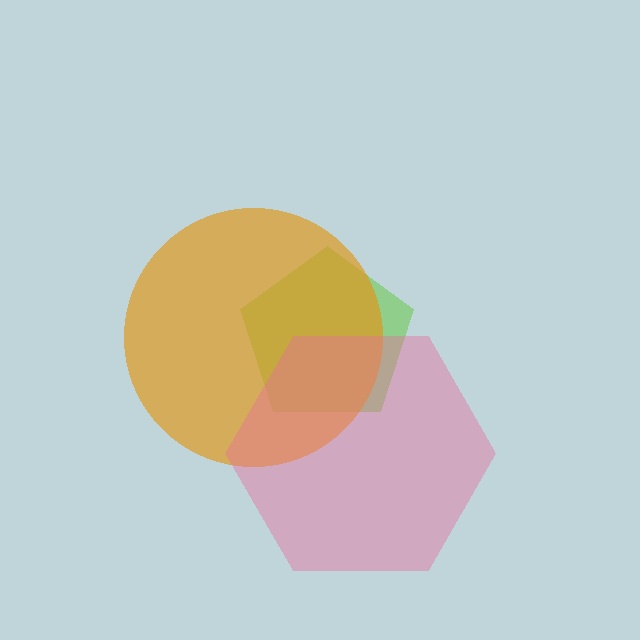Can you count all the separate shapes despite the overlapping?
Yes, there are 3 separate shapes.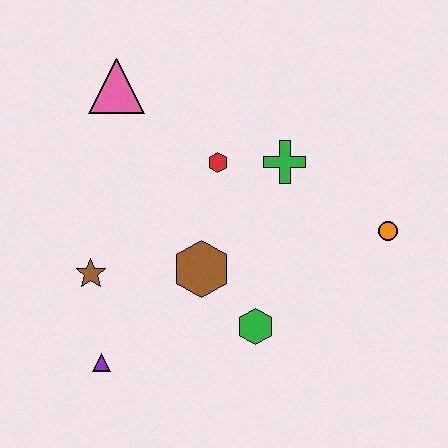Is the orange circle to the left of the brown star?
No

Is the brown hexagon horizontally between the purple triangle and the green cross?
Yes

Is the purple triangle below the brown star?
Yes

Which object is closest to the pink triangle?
The red hexagon is closest to the pink triangle.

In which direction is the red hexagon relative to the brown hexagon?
The red hexagon is above the brown hexagon.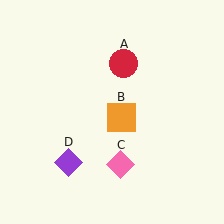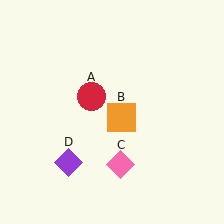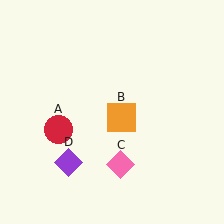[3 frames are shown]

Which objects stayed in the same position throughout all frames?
Orange square (object B) and pink diamond (object C) and purple diamond (object D) remained stationary.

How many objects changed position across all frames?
1 object changed position: red circle (object A).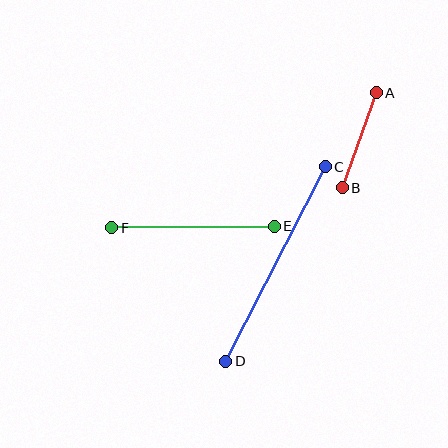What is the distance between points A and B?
The distance is approximately 101 pixels.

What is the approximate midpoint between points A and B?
The midpoint is at approximately (359, 140) pixels.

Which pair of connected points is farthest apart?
Points C and D are farthest apart.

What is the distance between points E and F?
The distance is approximately 163 pixels.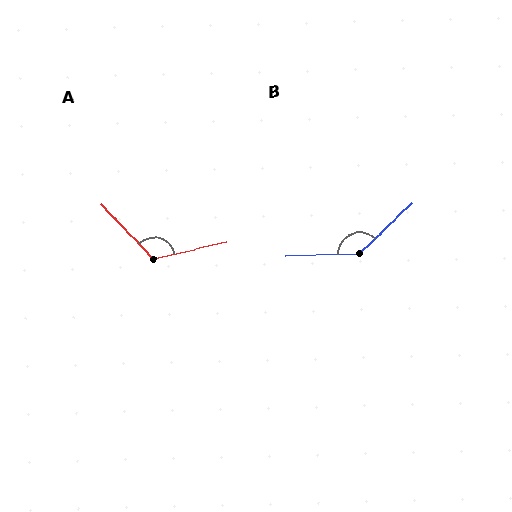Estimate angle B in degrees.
Approximately 139 degrees.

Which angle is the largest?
B, at approximately 139 degrees.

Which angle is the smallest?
A, at approximately 120 degrees.